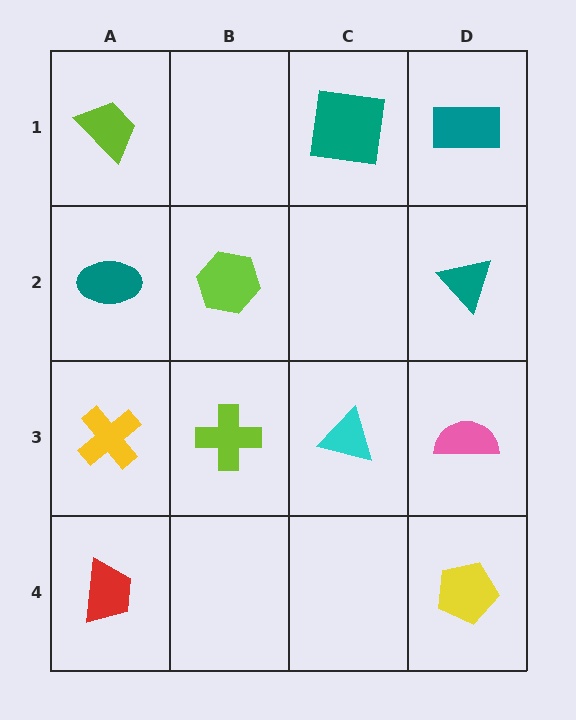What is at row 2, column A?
A teal ellipse.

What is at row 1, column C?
A teal square.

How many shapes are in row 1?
3 shapes.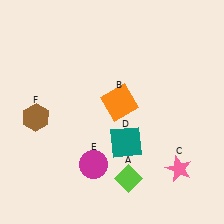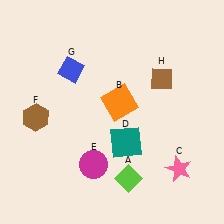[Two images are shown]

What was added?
A blue diamond (G), a brown diamond (H) were added in Image 2.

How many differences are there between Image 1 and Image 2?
There are 2 differences between the two images.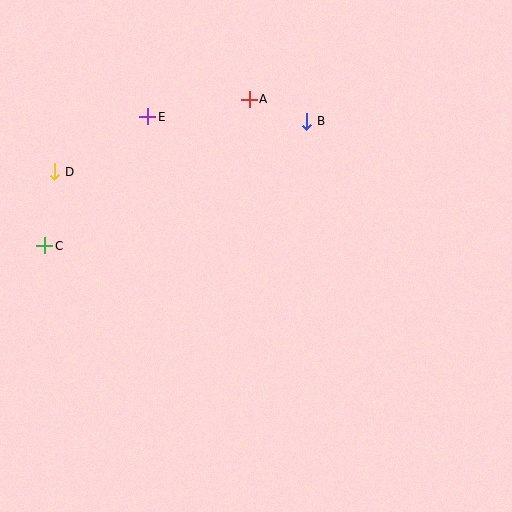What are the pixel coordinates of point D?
Point D is at (55, 172).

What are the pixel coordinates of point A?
Point A is at (249, 99).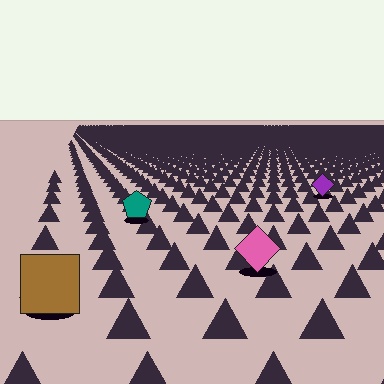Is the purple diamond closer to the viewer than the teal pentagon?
No. The teal pentagon is closer — you can tell from the texture gradient: the ground texture is coarser near it.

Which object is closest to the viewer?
The brown square is closest. The texture marks near it are larger and more spread out.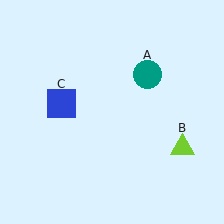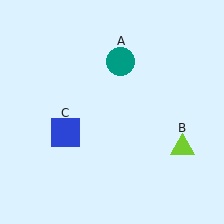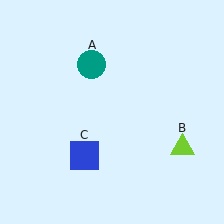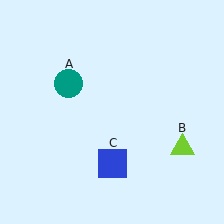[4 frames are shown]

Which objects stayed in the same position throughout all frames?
Lime triangle (object B) remained stationary.